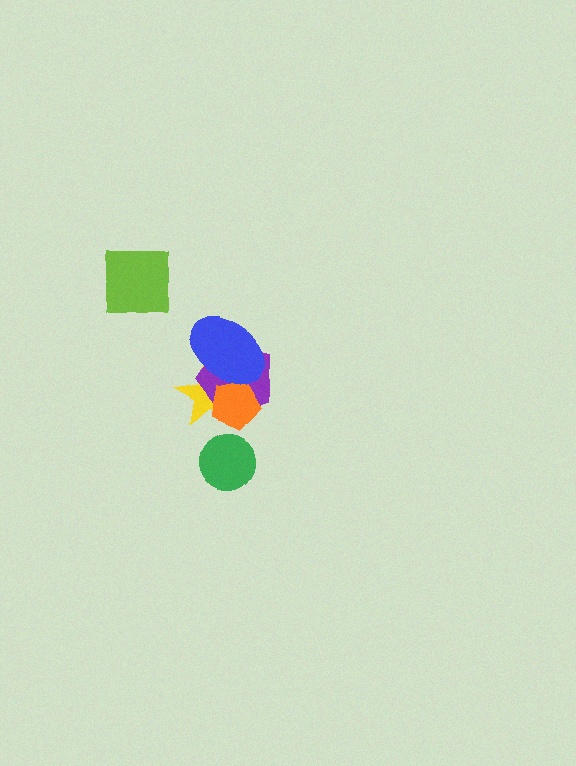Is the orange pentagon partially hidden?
Yes, it is partially covered by another shape.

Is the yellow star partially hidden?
Yes, it is partially covered by another shape.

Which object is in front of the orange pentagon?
The blue ellipse is in front of the orange pentagon.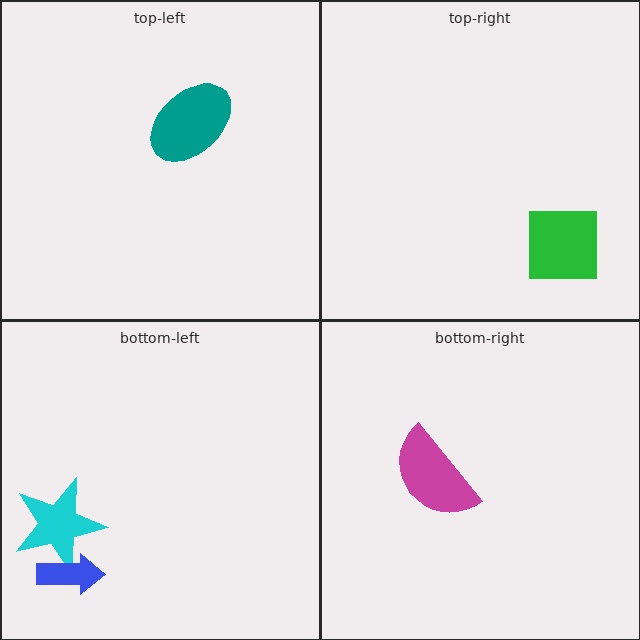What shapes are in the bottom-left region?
The cyan star, the blue arrow.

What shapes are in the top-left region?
The teal ellipse.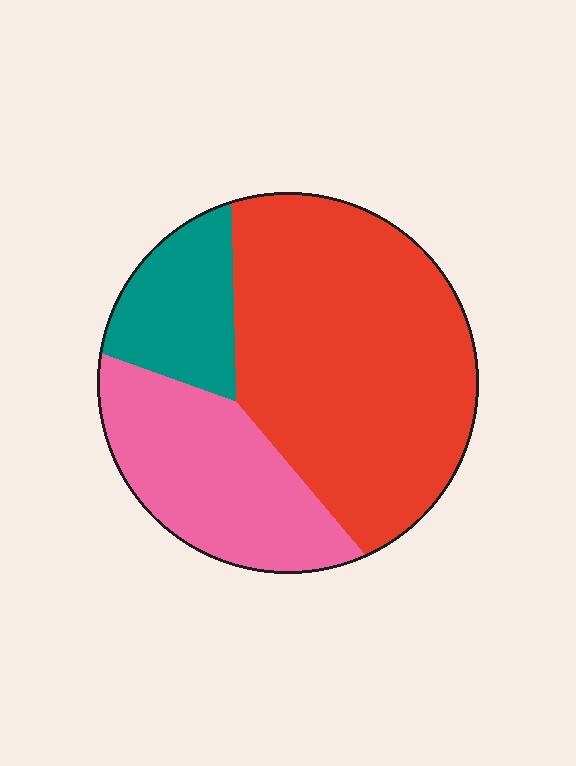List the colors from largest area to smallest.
From largest to smallest: red, pink, teal.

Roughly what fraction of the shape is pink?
Pink covers around 30% of the shape.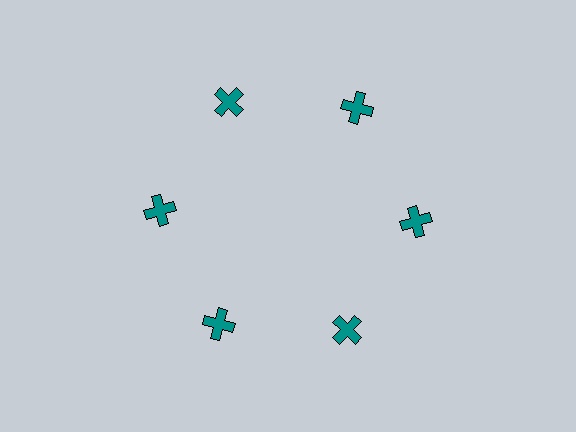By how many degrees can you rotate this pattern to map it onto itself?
The pattern maps onto itself every 60 degrees of rotation.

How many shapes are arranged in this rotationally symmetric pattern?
There are 6 shapes, arranged in 6 groups of 1.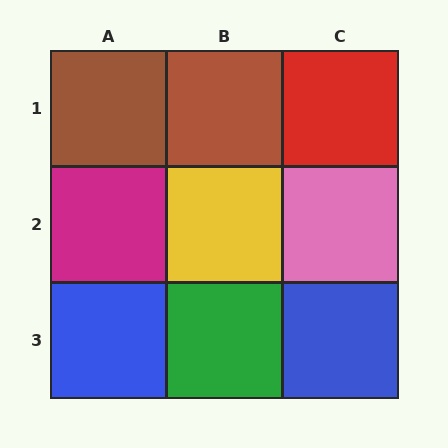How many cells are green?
1 cell is green.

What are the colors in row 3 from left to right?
Blue, green, blue.